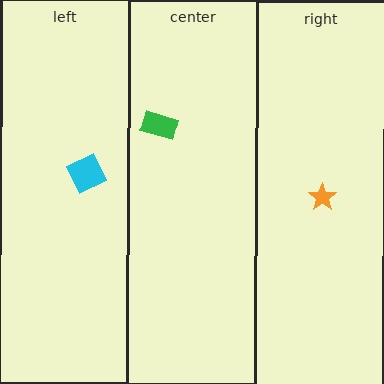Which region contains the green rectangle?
The center region.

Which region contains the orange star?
The right region.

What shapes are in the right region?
The orange star.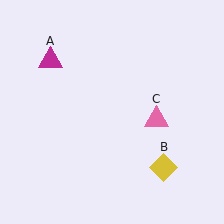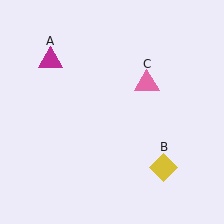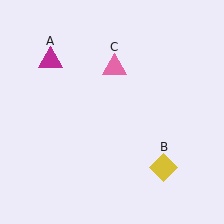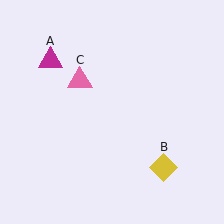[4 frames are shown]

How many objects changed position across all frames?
1 object changed position: pink triangle (object C).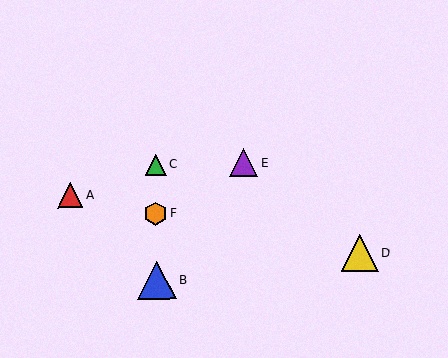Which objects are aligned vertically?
Objects B, C, F are aligned vertically.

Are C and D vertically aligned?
No, C is at x≈156 and D is at x≈360.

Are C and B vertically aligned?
Yes, both are at x≈156.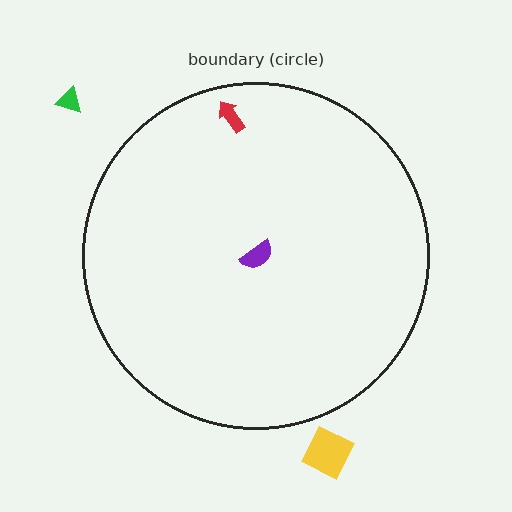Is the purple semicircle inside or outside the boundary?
Inside.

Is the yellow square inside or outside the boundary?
Outside.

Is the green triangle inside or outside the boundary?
Outside.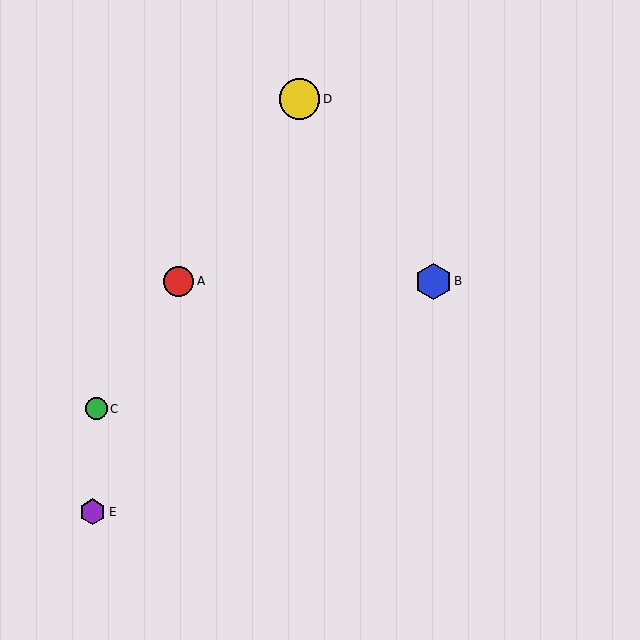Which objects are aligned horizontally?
Objects A, B are aligned horizontally.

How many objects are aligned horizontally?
2 objects (A, B) are aligned horizontally.